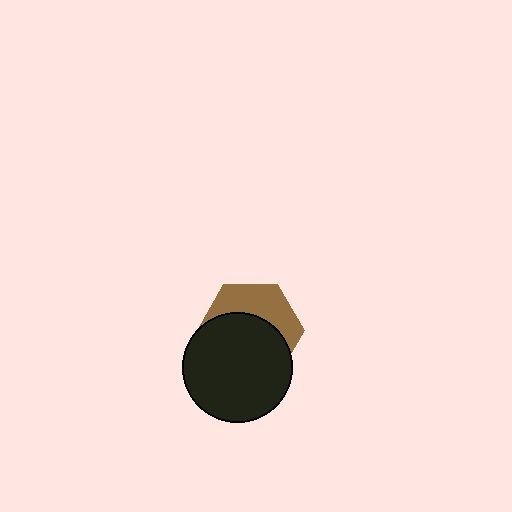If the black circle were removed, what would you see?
You would see the complete brown hexagon.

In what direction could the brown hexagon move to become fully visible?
The brown hexagon could move up. That would shift it out from behind the black circle entirely.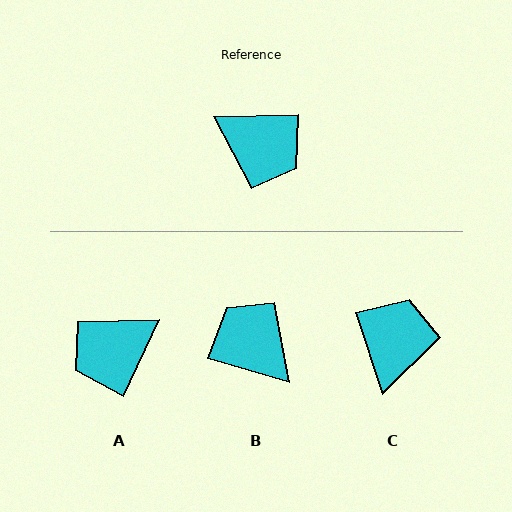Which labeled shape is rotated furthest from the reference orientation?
B, about 162 degrees away.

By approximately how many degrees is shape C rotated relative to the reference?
Approximately 106 degrees counter-clockwise.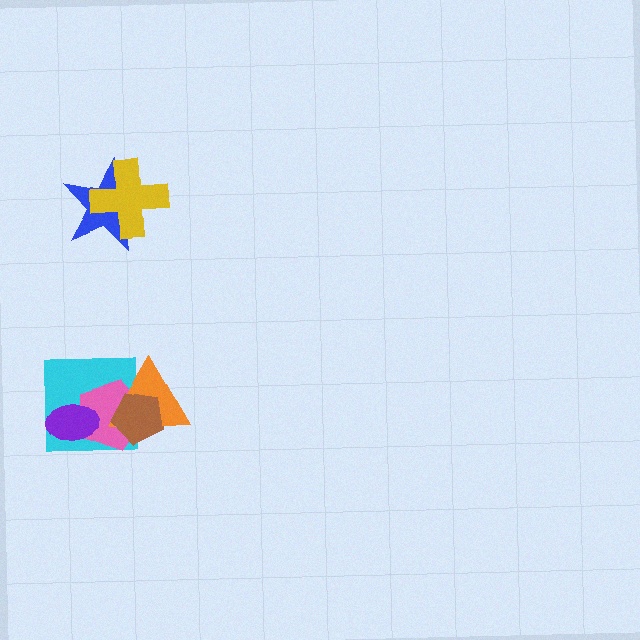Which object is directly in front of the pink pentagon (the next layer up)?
The orange triangle is directly in front of the pink pentagon.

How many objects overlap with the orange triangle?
3 objects overlap with the orange triangle.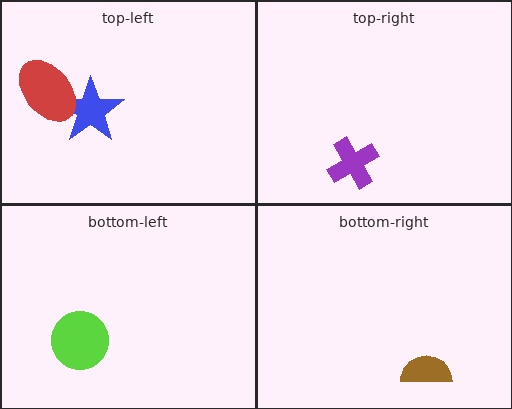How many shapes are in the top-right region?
1.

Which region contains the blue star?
The top-left region.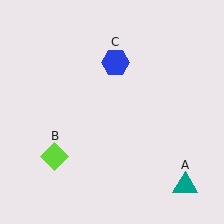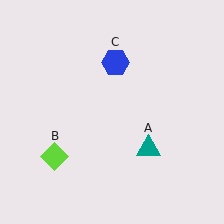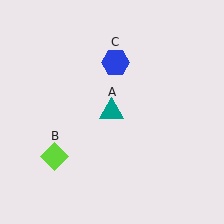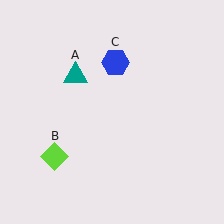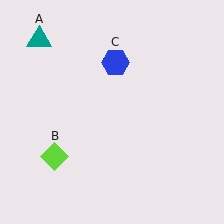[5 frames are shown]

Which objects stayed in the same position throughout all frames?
Lime diamond (object B) and blue hexagon (object C) remained stationary.